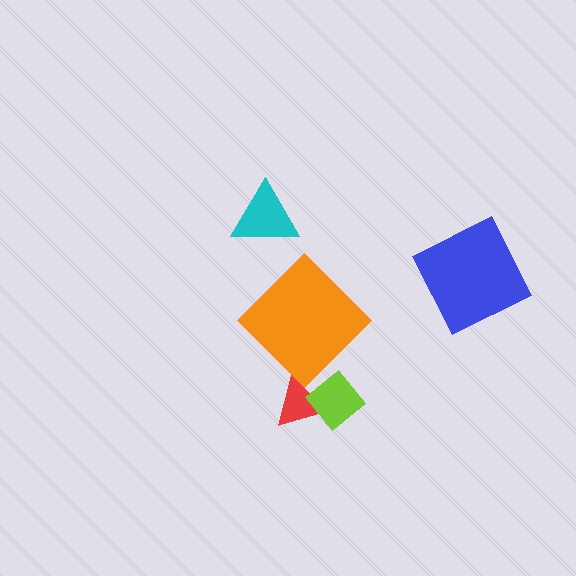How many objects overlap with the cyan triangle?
0 objects overlap with the cyan triangle.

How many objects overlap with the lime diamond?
1 object overlaps with the lime diamond.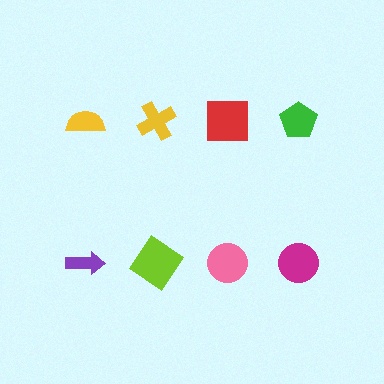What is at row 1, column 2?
A yellow cross.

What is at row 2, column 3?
A pink circle.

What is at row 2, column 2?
A lime diamond.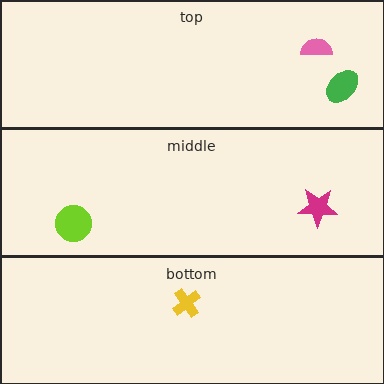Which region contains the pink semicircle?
The top region.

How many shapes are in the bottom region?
1.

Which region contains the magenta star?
The middle region.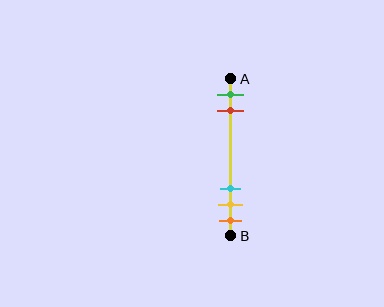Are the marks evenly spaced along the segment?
No, the marks are not evenly spaced.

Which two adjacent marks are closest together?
The yellow and orange marks are the closest adjacent pair.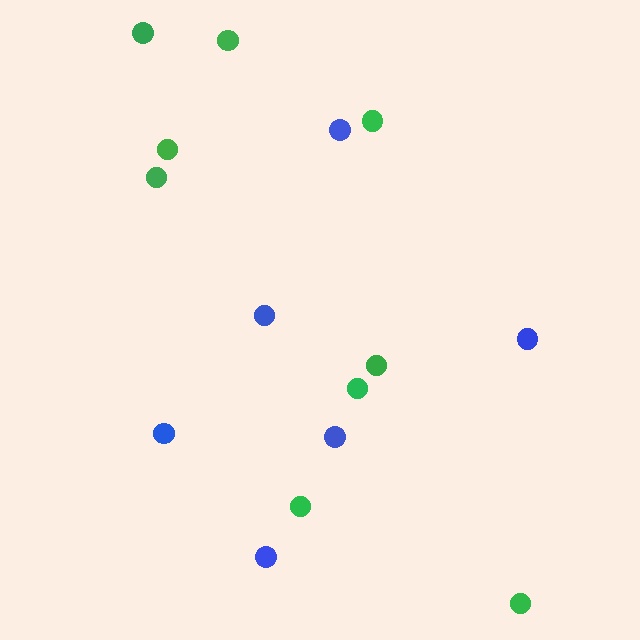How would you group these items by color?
There are 2 groups: one group of green circles (9) and one group of blue circles (6).